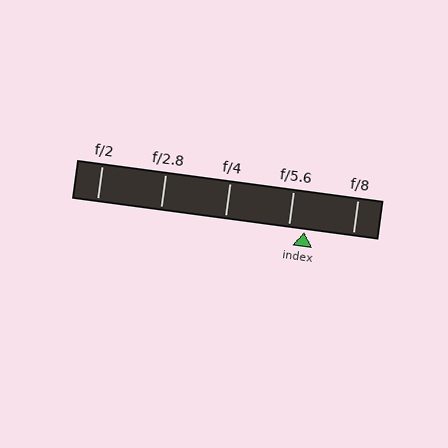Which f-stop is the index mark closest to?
The index mark is closest to f/5.6.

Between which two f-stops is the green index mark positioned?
The index mark is between f/5.6 and f/8.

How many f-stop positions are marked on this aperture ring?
There are 5 f-stop positions marked.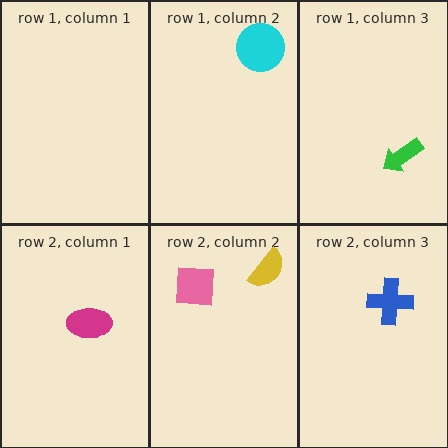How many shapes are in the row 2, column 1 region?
1.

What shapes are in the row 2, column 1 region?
The magenta ellipse.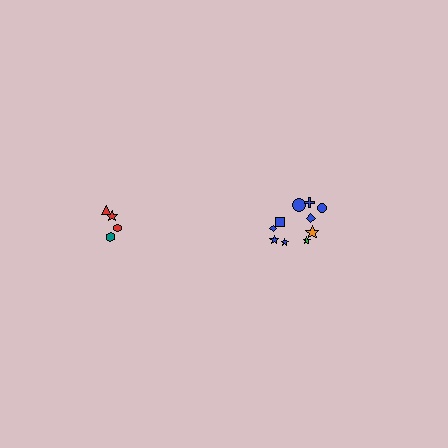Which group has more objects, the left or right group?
The right group.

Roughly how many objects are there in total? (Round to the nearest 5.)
Roughly 15 objects in total.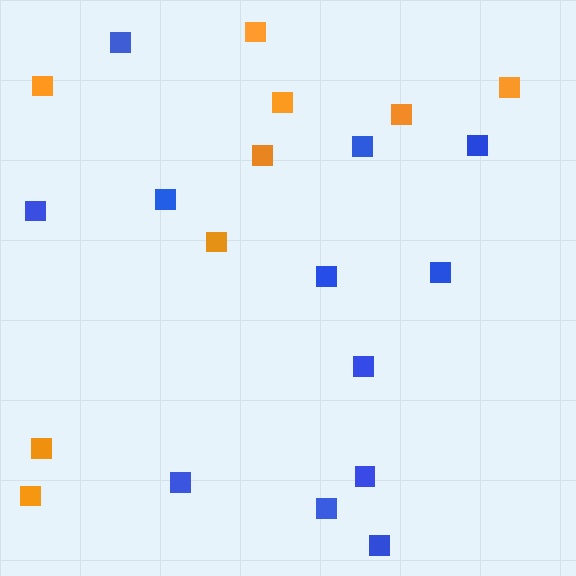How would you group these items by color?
There are 2 groups: one group of orange squares (9) and one group of blue squares (12).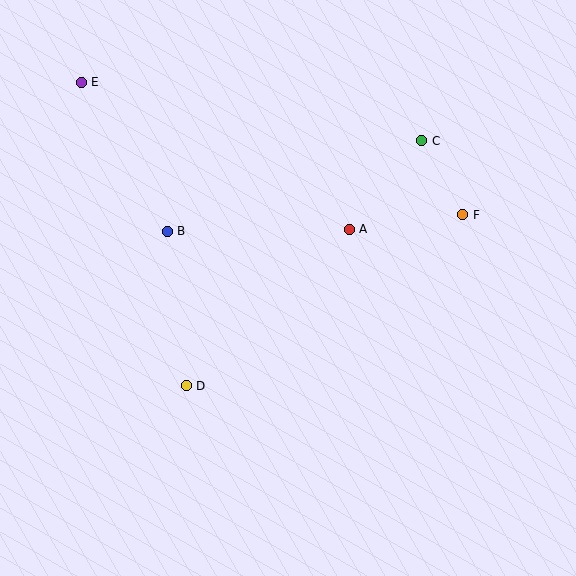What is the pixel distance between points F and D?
The distance between F and D is 325 pixels.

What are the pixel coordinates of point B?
Point B is at (167, 231).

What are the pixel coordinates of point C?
Point C is at (422, 141).